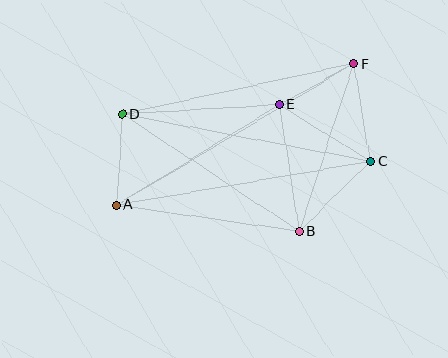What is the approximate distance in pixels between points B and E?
The distance between B and E is approximately 128 pixels.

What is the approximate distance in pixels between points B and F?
The distance between B and F is approximately 176 pixels.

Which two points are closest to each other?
Points E and F are closest to each other.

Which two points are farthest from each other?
Points A and F are farthest from each other.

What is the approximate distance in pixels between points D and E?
The distance between D and E is approximately 157 pixels.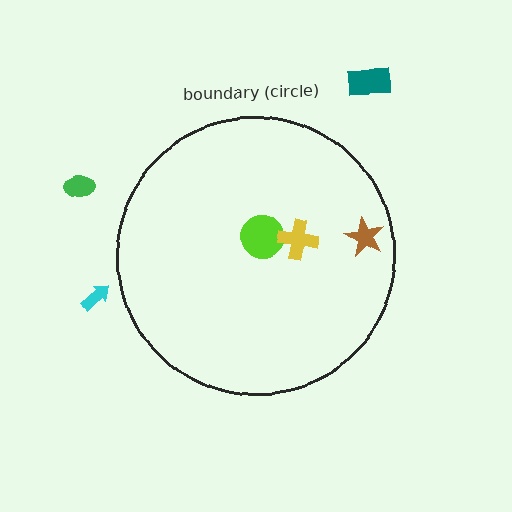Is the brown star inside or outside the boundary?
Inside.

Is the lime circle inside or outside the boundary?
Inside.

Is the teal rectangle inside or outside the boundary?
Outside.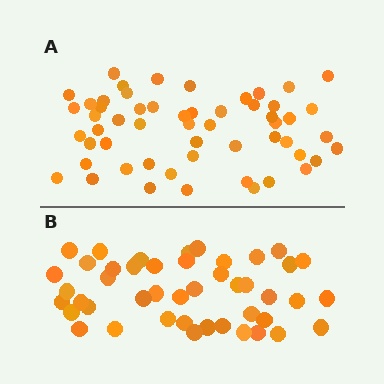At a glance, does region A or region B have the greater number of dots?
Region A (the top region) has more dots.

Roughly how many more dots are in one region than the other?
Region A has roughly 10 or so more dots than region B.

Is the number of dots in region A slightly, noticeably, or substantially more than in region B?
Region A has only slightly more — the two regions are fairly close. The ratio is roughly 1.2 to 1.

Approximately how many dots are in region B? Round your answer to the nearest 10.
About 40 dots. (The exact count is 45, which rounds to 40.)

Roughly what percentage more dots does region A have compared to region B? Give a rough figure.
About 20% more.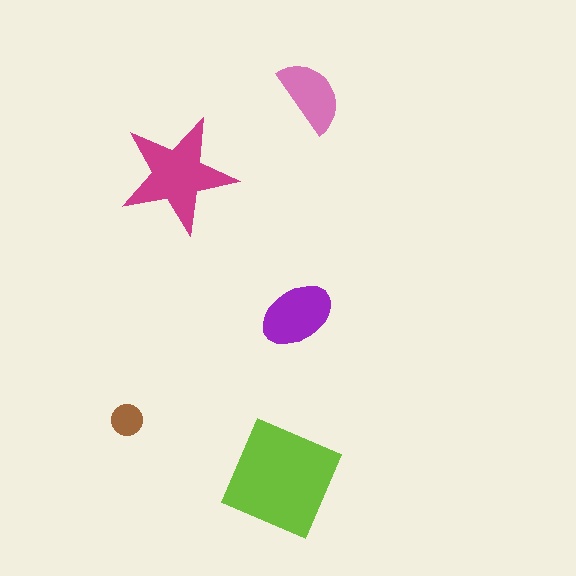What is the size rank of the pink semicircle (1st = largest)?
4th.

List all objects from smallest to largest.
The brown circle, the pink semicircle, the purple ellipse, the magenta star, the lime diamond.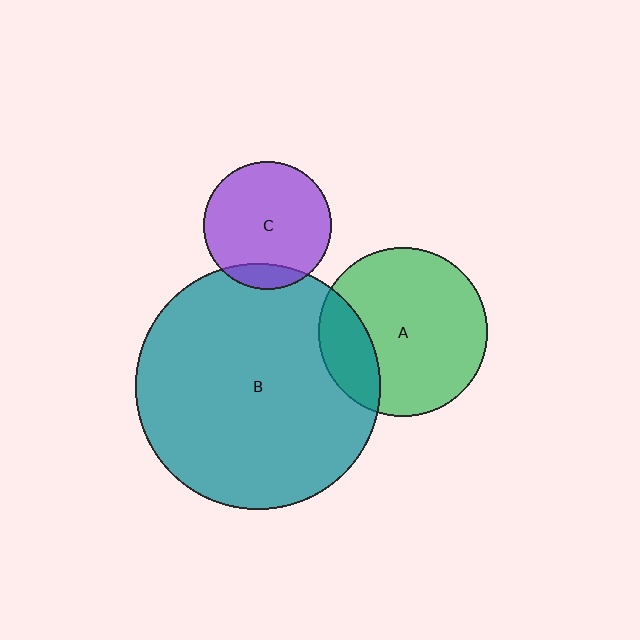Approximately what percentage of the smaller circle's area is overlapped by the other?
Approximately 20%.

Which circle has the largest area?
Circle B (teal).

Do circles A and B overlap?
Yes.